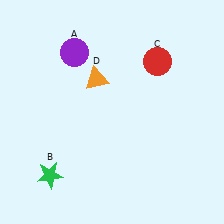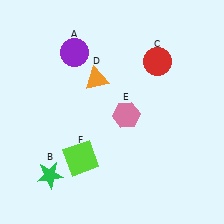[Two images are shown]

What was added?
A pink hexagon (E), a lime square (F) were added in Image 2.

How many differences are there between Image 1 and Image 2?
There are 2 differences between the two images.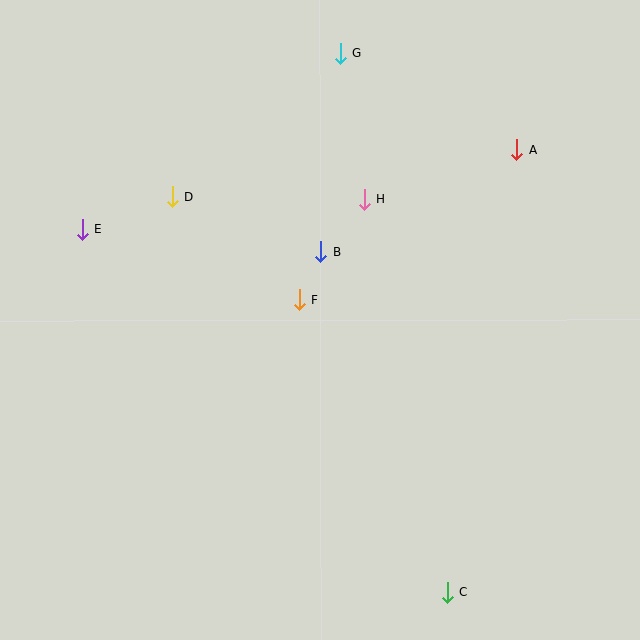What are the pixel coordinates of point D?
Point D is at (172, 197).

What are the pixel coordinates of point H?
Point H is at (364, 199).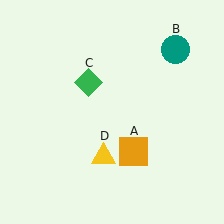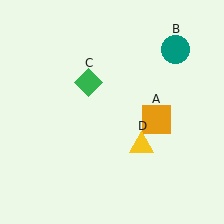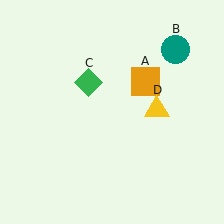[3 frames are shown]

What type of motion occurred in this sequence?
The orange square (object A), yellow triangle (object D) rotated counterclockwise around the center of the scene.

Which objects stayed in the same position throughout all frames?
Teal circle (object B) and green diamond (object C) remained stationary.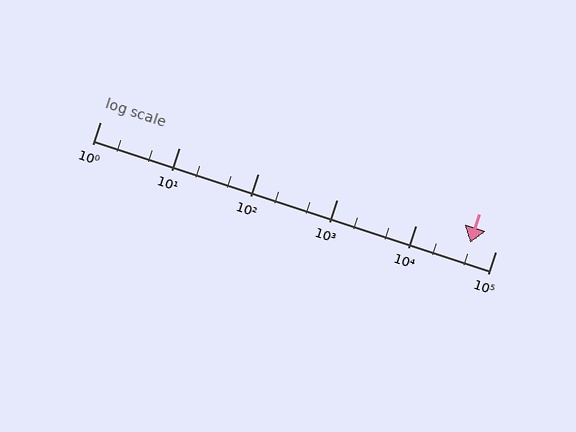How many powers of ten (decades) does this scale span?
The scale spans 5 decades, from 1 to 100000.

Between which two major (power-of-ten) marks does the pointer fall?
The pointer is between 10000 and 100000.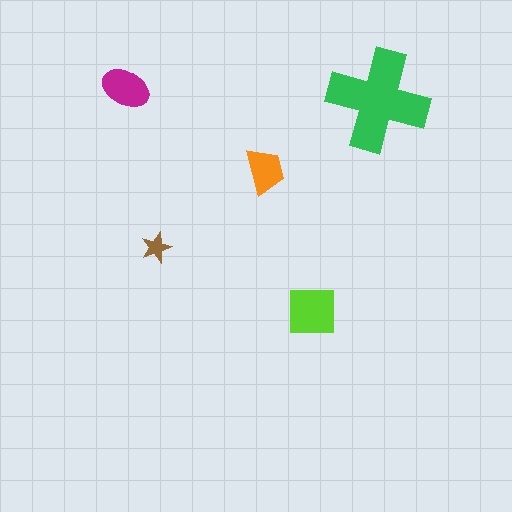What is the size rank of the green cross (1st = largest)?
1st.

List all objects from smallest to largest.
The brown star, the orange trapezoid, the magenta ellipse, the lime square, the green cross.